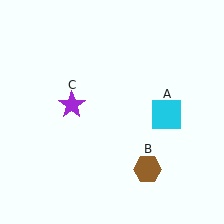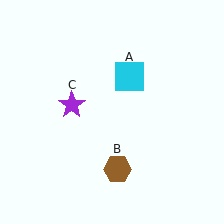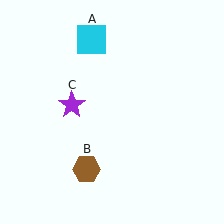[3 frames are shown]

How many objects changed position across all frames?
2 objects changed position: cyan square (object A), brown hexagon (object B).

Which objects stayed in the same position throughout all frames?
Purple star (object C) remained stationary.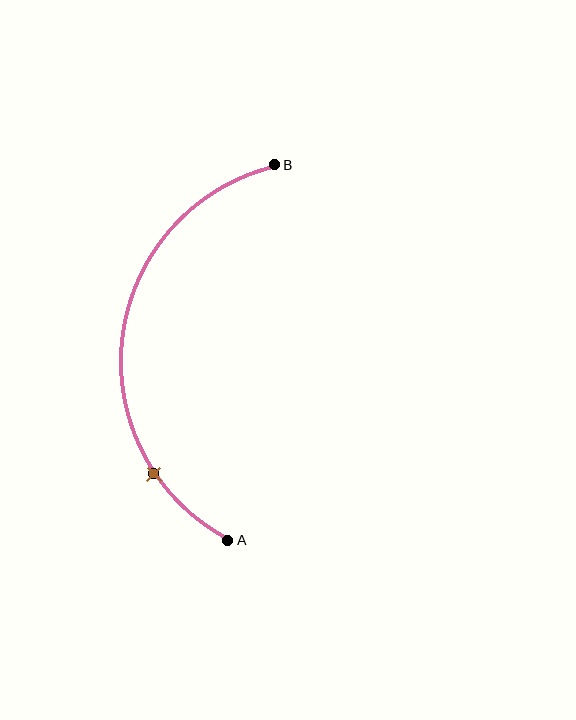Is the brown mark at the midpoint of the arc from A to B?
No. The brown mark lies on the arc but is closer to endpoint A. The arc midpoint would be at the point on the curve equidistant along the arc from both A and B.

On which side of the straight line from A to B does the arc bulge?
The arc bulges to the left of the straight line connecting A and B.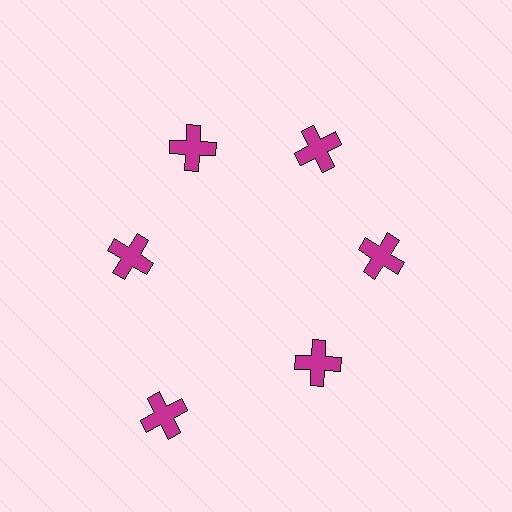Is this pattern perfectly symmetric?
No. The 6 magenta crosses are arranged in a ring, but one element near the 7 o'clock position is pushed outward from the center, breaking the 6-fold rotational symmetry.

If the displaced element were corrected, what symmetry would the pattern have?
It would have 6-fold rotational symmetry — the pattern would map onto itself every 60 degrees.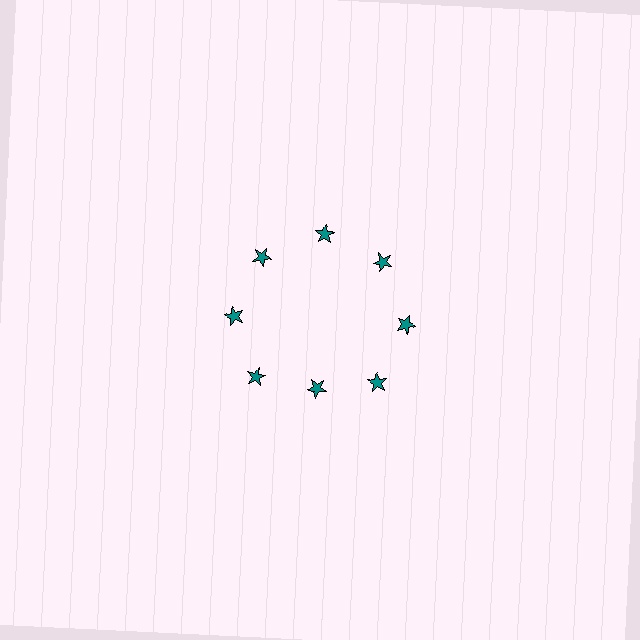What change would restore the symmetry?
The symmetry would be restored by moving it outward, back onto the ring so that all 8 stars sit at equal angles and equal distance from the center.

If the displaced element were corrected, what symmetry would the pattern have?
It would have 8-fold rotational symmetry — the pattern would map onto itself every 45 degrees.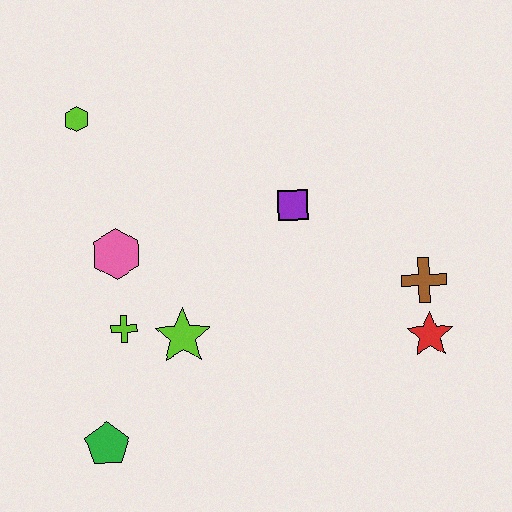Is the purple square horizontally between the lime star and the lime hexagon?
No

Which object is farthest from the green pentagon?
The brown cross is farthest from the green pentagon.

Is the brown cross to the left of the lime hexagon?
No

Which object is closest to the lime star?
The lime cross is closest to the lime star.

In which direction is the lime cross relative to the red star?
The lime cross is to the left of the red star.